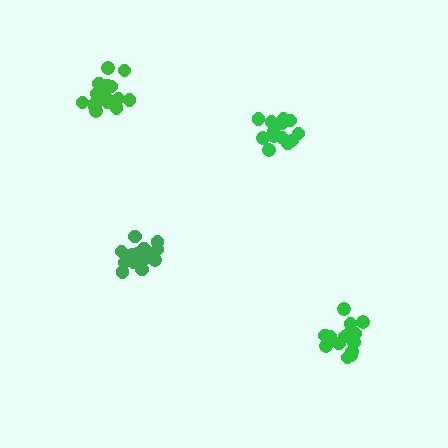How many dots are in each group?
Group 1: 17 dots, Group 2: 13 dots, Group 3: 18 dots, Group 4: 15 dots (63 total).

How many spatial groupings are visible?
There are 4 spatial groupings.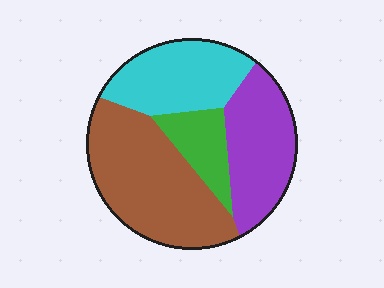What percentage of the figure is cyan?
Cyan covers around 25% of the figure.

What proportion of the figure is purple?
Purple takes up about one quarter (1/4) of the figure.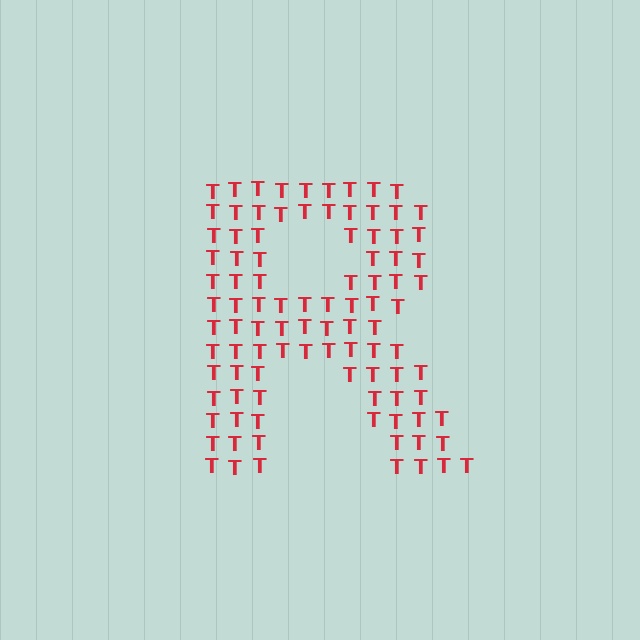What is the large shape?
The large shape is the letter R.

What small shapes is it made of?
It is made of small letter T's.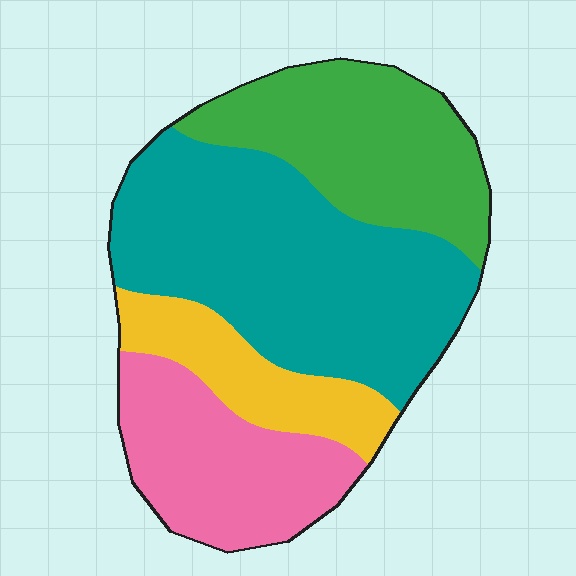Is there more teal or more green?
Teal.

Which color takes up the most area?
Teal, at roughly 40%.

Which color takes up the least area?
Yellow, at roughly 15%.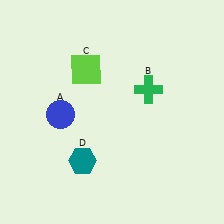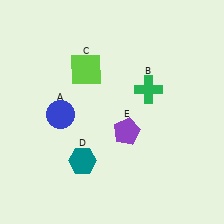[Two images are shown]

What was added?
A purple pentagon (E) was added in Image 2.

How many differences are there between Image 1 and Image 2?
There is 1 difference between the two images.